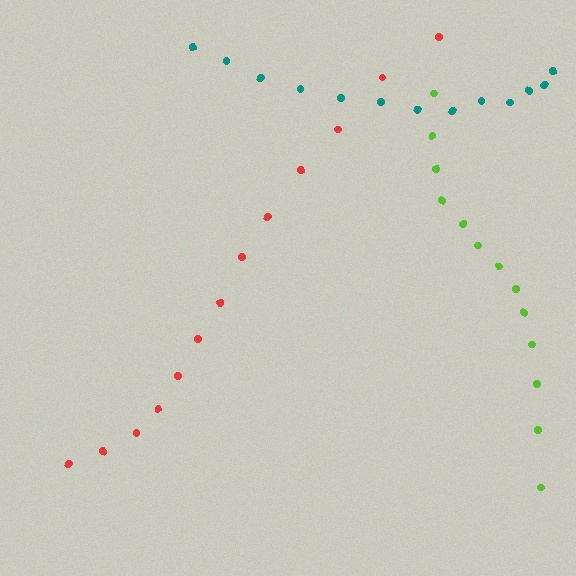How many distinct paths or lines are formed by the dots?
There are 3 distinct paths.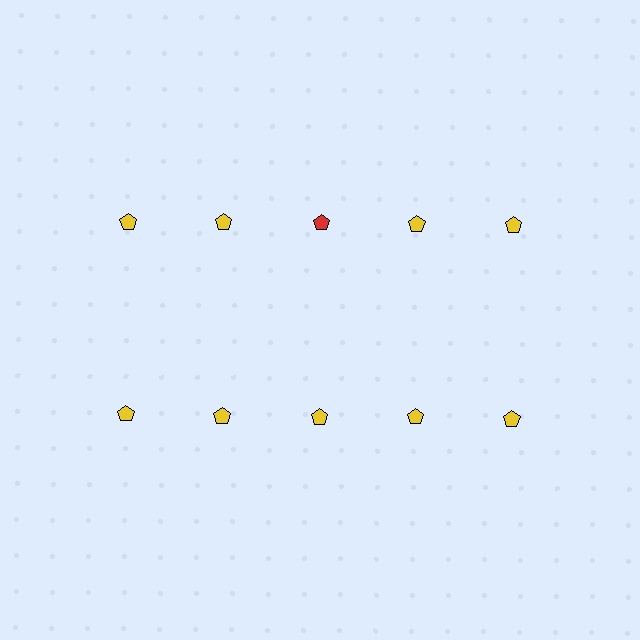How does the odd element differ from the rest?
It has a different color: red instead of yellow.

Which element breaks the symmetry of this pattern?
The red pentagon in the top row, center column breaks the symmetry. All other shapes are yellow pentagons.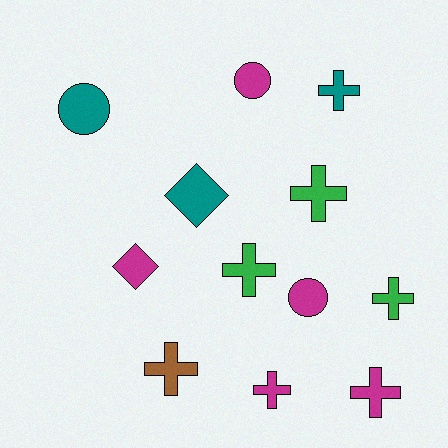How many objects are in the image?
There are 12 objects.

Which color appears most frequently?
Magenta, with 5 objects.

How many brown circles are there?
There are no brown circles.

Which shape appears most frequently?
Cross, with 7 objects.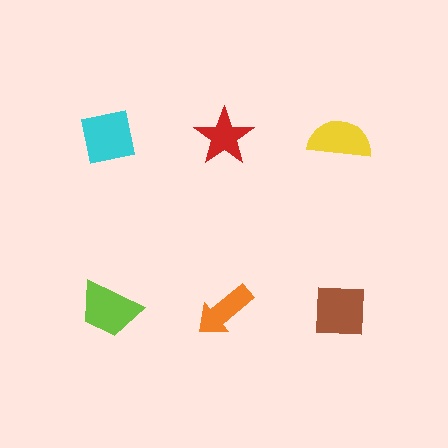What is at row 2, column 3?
A brown square.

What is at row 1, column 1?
A cyan square.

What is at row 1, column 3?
A yellow semicircle.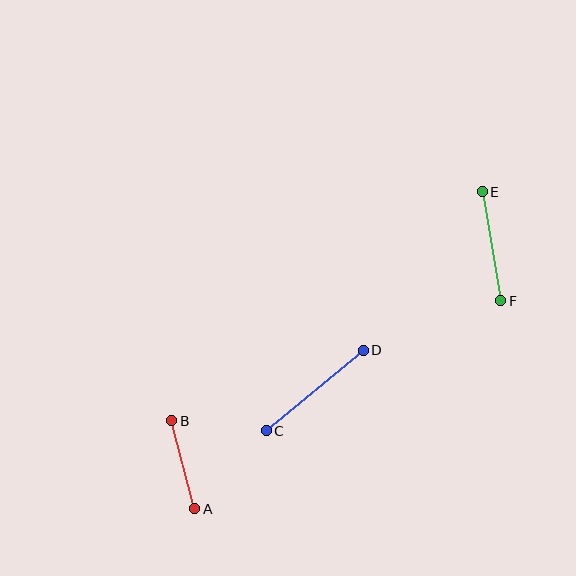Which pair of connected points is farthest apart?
Points C and D are farthest apart.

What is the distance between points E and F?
The distance is approximately 111 pixels.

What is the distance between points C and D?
The distance is approximately 126 pixels.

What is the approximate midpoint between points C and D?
The midpoint is at approximately (315, 391) pixels.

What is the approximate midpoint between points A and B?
The midpoint is at approximately (183, 465) pixels.